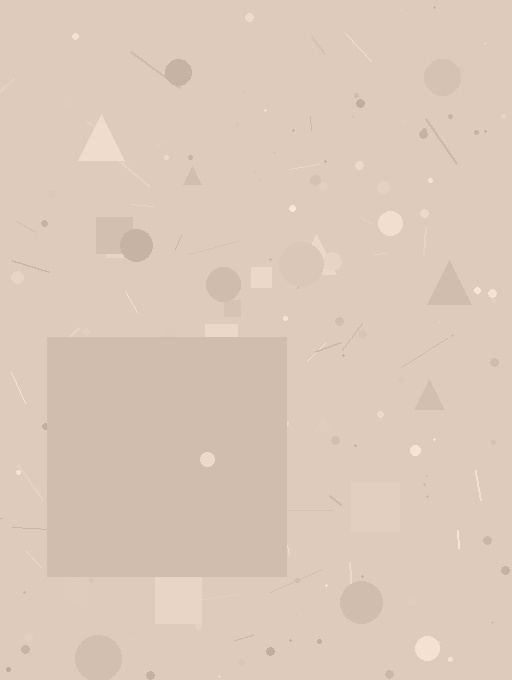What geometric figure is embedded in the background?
A square is embedded in the background.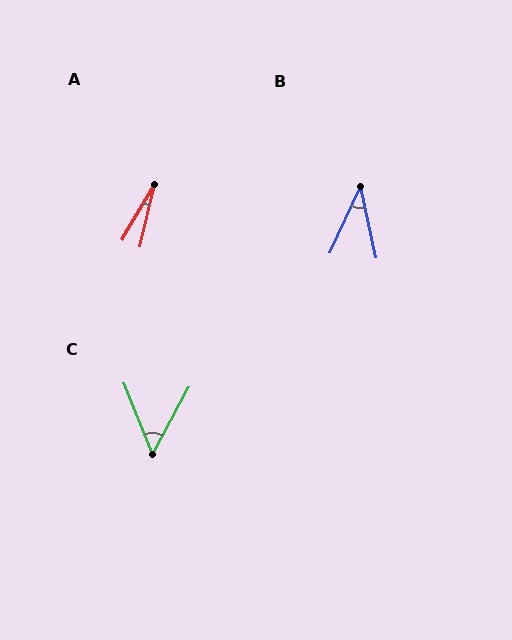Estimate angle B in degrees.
Approximately 37 degrees.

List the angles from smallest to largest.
A (17°), B (37°), C (50°).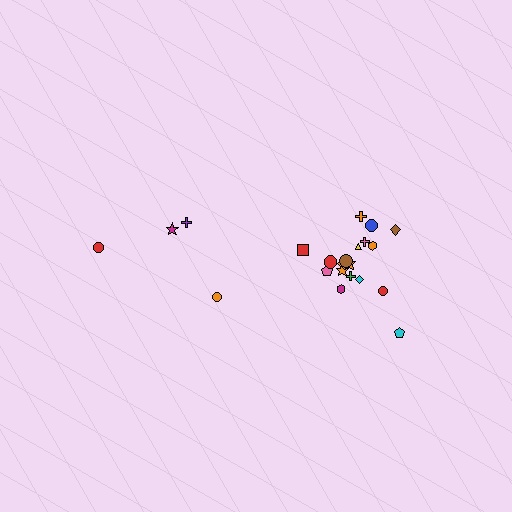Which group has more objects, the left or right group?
The right group.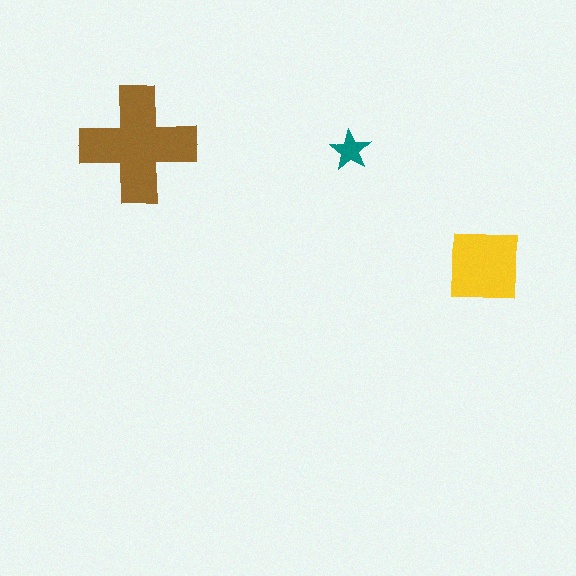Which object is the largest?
The brown cross.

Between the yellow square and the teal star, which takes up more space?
The yellow square.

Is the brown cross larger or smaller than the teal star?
Larger.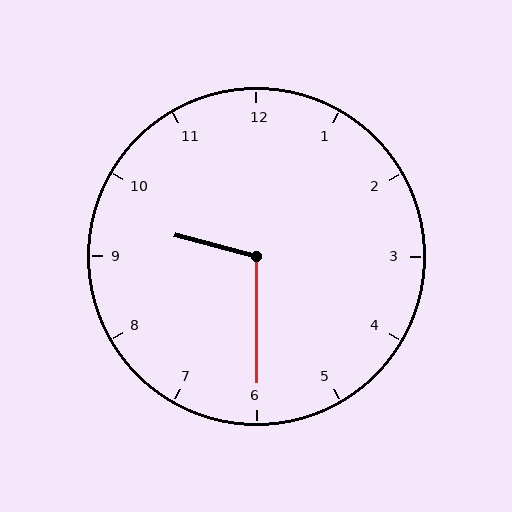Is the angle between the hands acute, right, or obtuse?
It is obtuse.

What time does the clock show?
9:30.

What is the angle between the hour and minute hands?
Approximately 105 degrees.